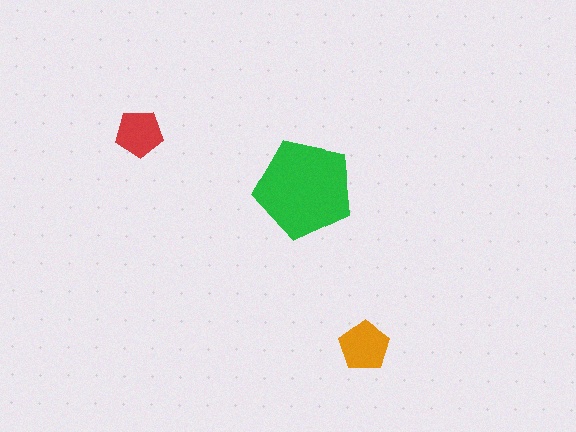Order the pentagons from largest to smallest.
the green one, the orange one, the red one.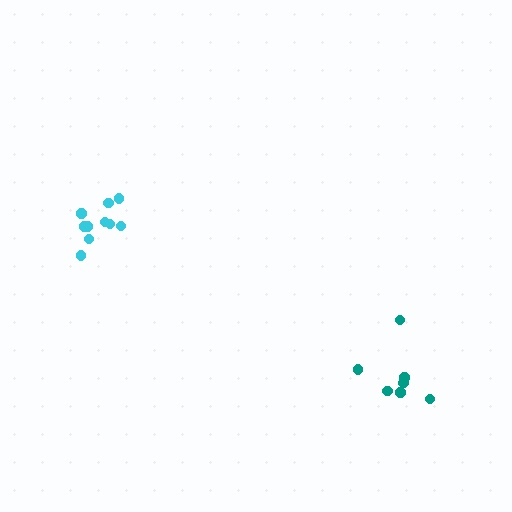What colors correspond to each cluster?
The clusters are colored: cyan, teal.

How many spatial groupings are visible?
There are 2 spatial groupings.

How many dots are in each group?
Group 1: 10 dots, Group 2: 7 dots (17 total).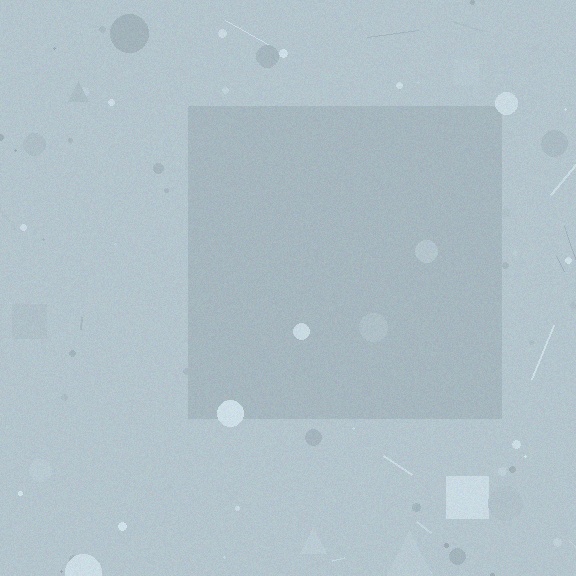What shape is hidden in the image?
A square is hidden in the image.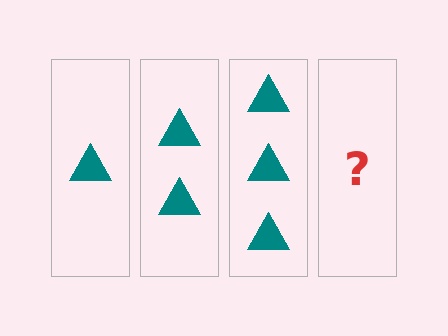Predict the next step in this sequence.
The next step is 4 triangles.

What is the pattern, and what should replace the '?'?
The pattern is that each step adds one more triangle. The '?' should be 4 triangles.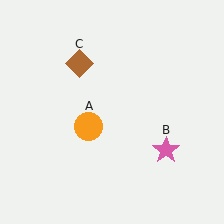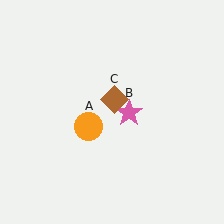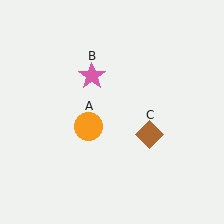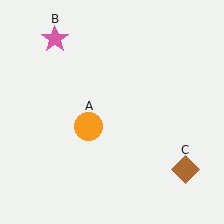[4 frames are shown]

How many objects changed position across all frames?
2 objects changed position: pink star (object B), brown diamond (object C).